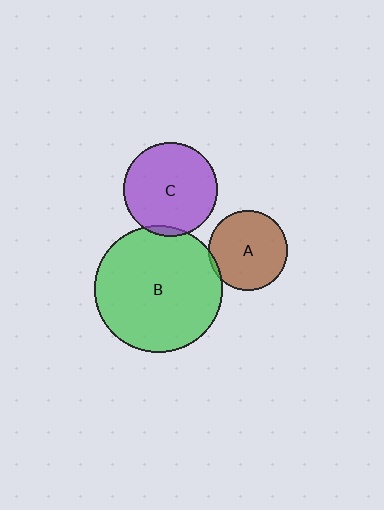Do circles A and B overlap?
Yes.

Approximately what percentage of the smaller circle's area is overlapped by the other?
Approximately 5%.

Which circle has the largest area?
Circle B (green).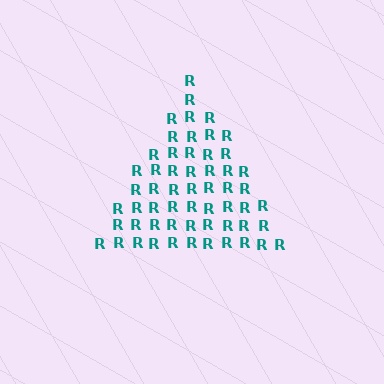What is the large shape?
The large shape is a triangle.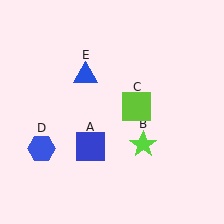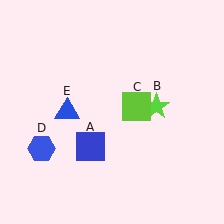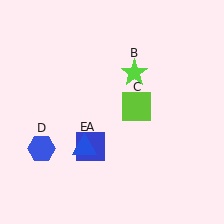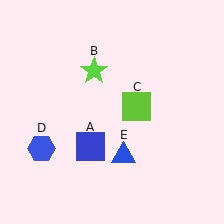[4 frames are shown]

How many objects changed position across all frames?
2 objects changed position: lime star (object B), blue triangle (object E).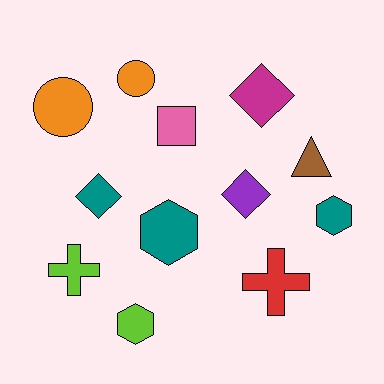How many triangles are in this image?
There is 1 triangle.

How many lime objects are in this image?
There are 2 lime objects.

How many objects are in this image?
There are 12 objects.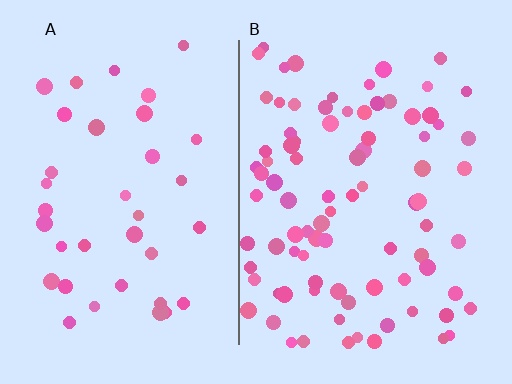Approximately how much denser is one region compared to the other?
Approximately 2.4× — region B over region A.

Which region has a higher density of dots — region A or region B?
B (the right).